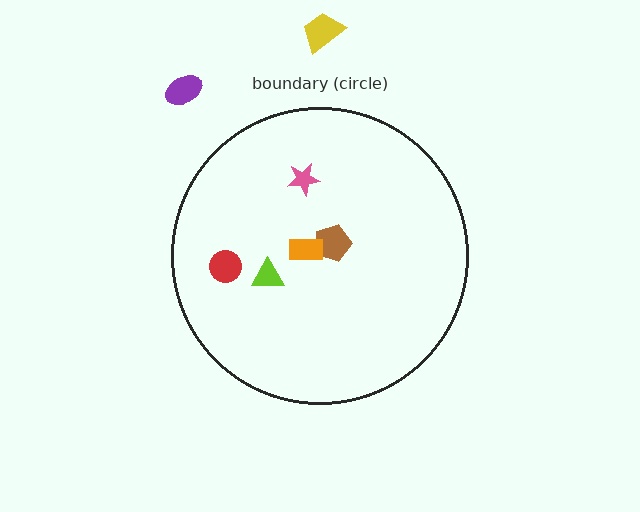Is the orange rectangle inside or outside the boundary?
Inside.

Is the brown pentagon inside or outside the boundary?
Inside.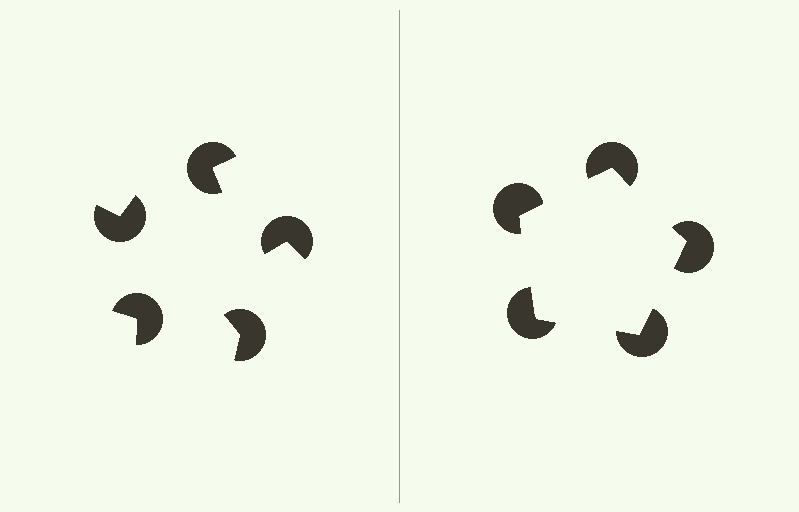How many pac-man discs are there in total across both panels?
10 — 5 on each side.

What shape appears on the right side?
An illusory pentagon.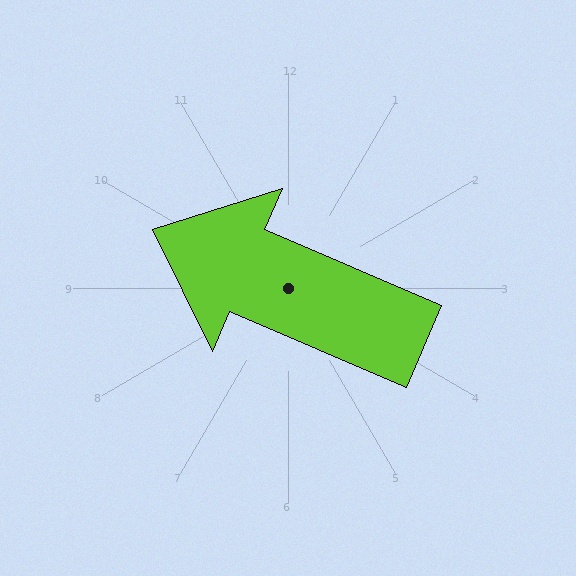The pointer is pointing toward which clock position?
Roughly 10 o'clock.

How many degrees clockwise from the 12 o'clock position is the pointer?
Approximately 293 degrees.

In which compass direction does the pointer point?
Northwest.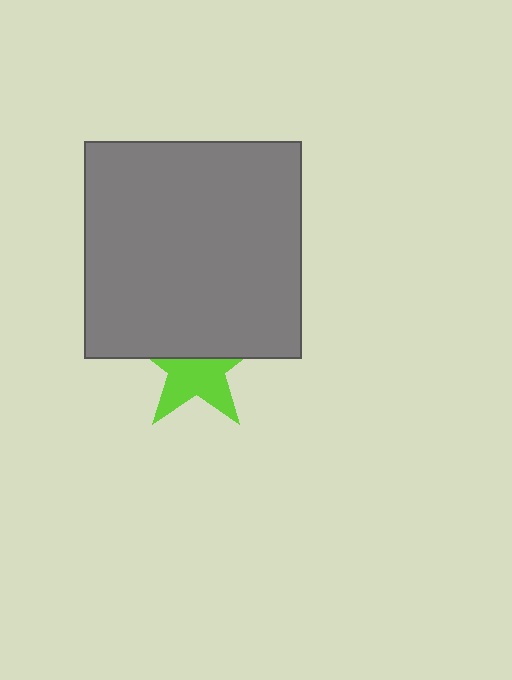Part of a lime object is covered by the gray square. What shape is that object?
It is a star.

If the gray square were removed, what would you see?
You would see the complete lime star.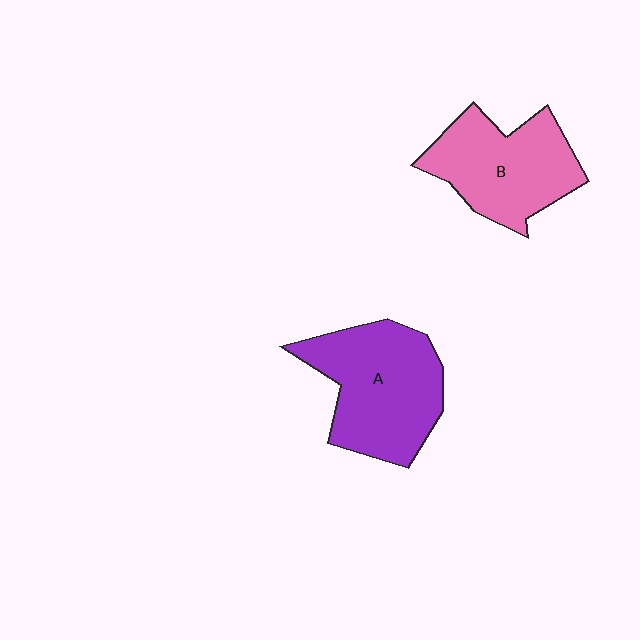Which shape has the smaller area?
Shape B (pink).